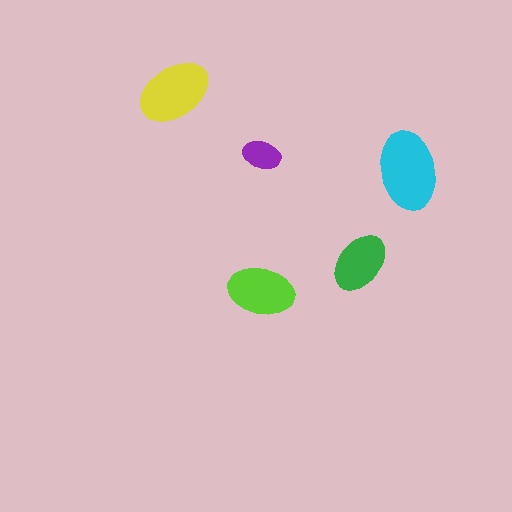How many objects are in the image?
There are 5 objects in the image.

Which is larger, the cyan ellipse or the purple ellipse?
The cyan one.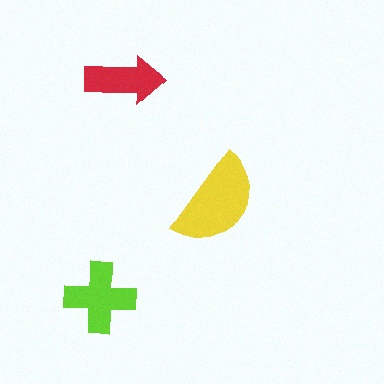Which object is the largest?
The yellow semicircle.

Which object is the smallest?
The red arrow.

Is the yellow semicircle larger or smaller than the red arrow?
Larger.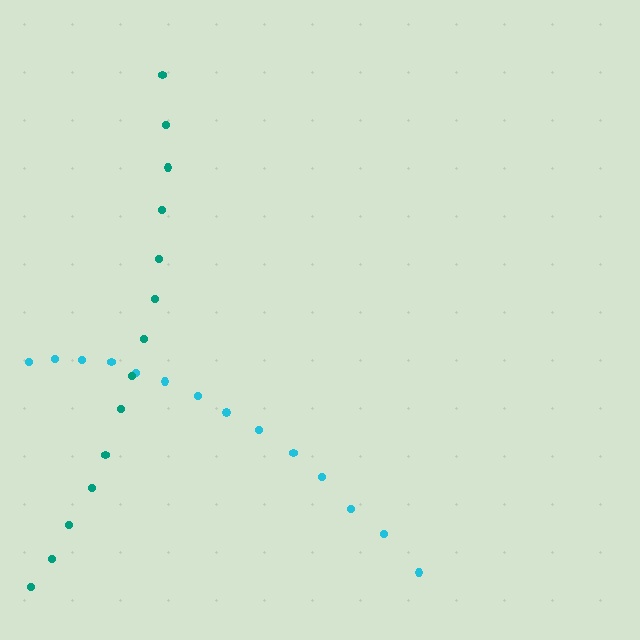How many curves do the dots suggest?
There are 2 distinct paths.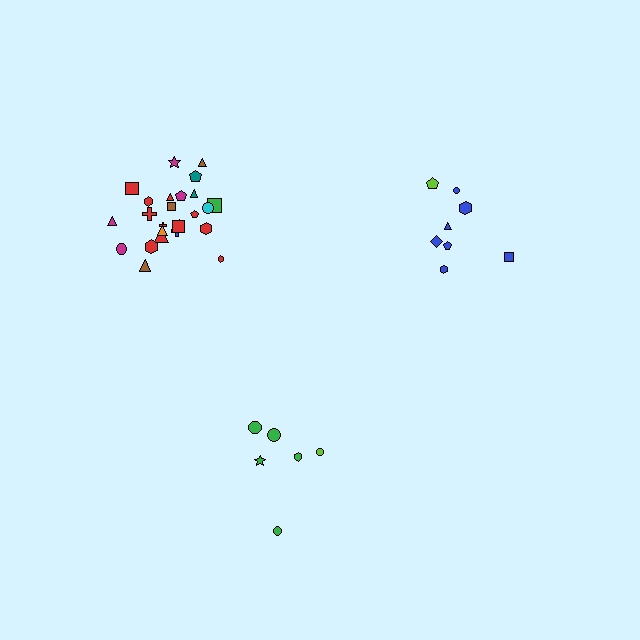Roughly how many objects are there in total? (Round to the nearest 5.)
Roughly 40 objects in total.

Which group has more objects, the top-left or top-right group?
The top-left group.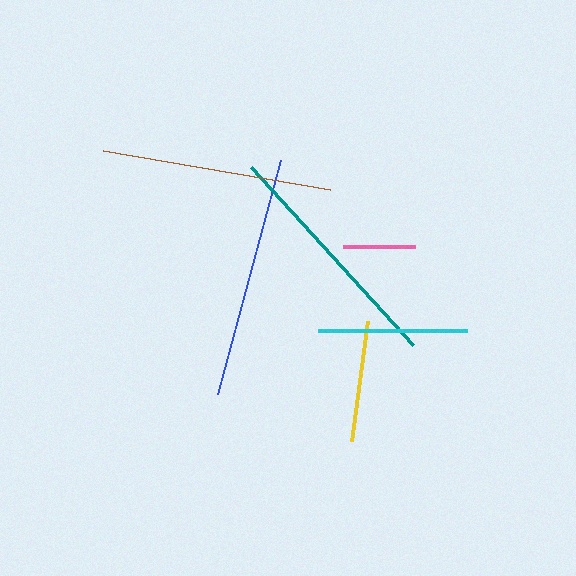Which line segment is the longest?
The blue line is the longest at approximately 242 pixels.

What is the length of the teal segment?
The teal segment is approximately 241 pixels long.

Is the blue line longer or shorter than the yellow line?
The blue line is longer than the yellow line.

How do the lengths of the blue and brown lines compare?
The blue and brown lines are approximately the same length.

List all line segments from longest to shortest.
From longest to shortest: blue, teal, brown, cyan, yellow, pink.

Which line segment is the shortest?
The pink line is the shortest at approximately 72 pixels.